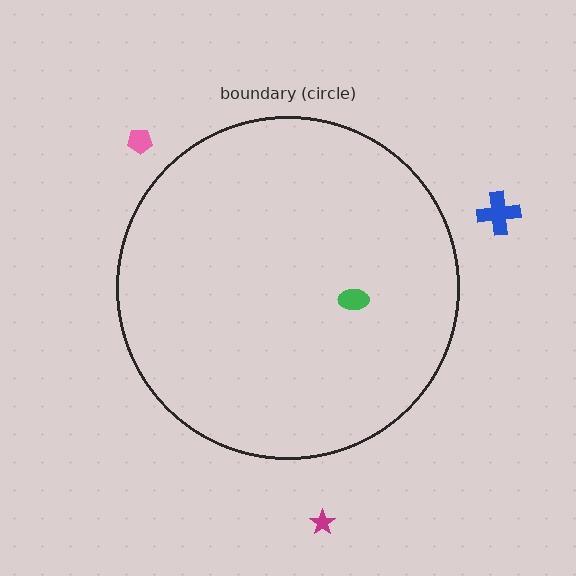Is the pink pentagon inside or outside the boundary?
Outside.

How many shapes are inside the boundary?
1 inside, 3 outside.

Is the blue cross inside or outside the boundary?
Outside.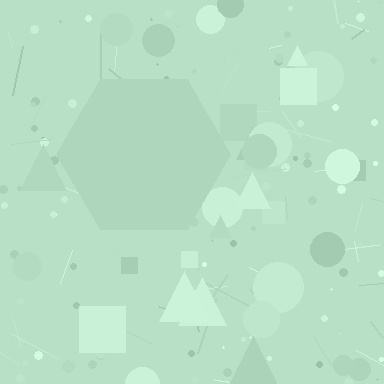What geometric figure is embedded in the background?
A hexagon is embedded in the background.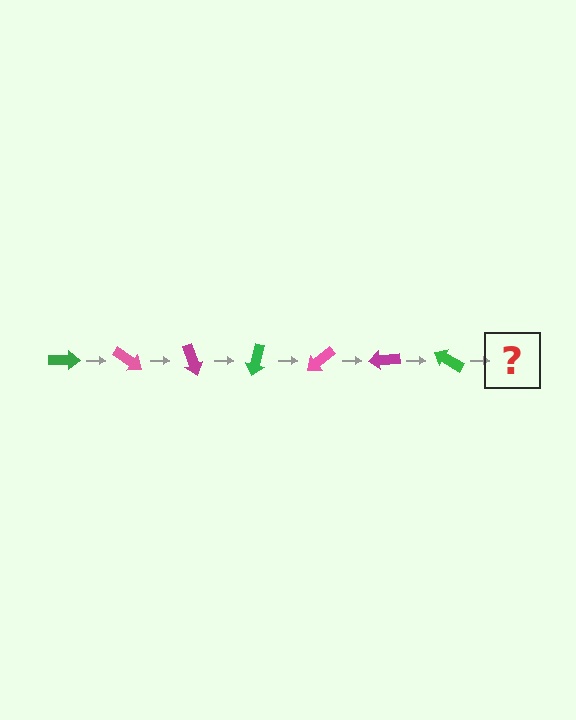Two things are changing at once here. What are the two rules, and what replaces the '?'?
The two rules are that it rotates 35 degrees each step and the color cycles through green, pink, and magenta. The '?' should be a pink arrow, rotated 245 degrees from the start.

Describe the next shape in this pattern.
It should be a pink arrow, rotated 245 degrees from the start.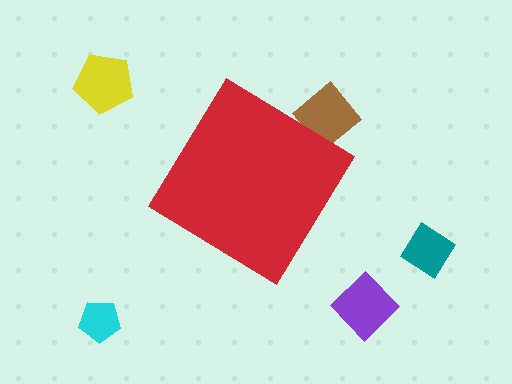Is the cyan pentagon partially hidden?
No, the cyan pentagon is fully visible.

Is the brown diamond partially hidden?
Yes, the brown diamond is partially hidden behind the red diamond.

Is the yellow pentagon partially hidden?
No, the yellow pentagon is fully visible.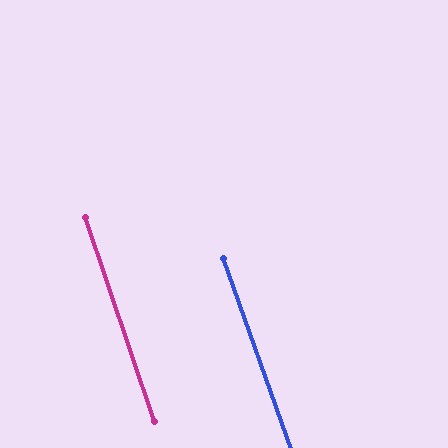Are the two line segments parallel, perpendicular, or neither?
Parallel — their directions differ by only 0.7°.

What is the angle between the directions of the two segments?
Approximately 1 degree.